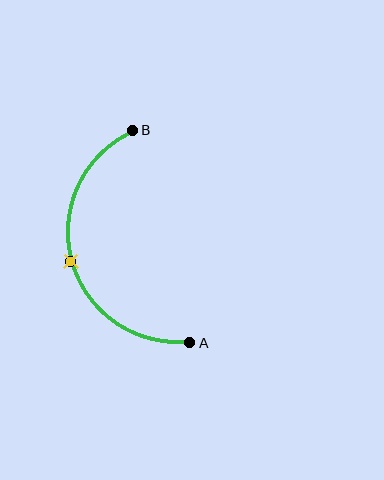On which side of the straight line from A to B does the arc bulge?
The arc bulges to the left of the straight line connecting A and B.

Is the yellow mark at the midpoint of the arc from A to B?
Yes. The yellow mark lies on the arc at equal arc-length from both A and B — it is the arc midpoint.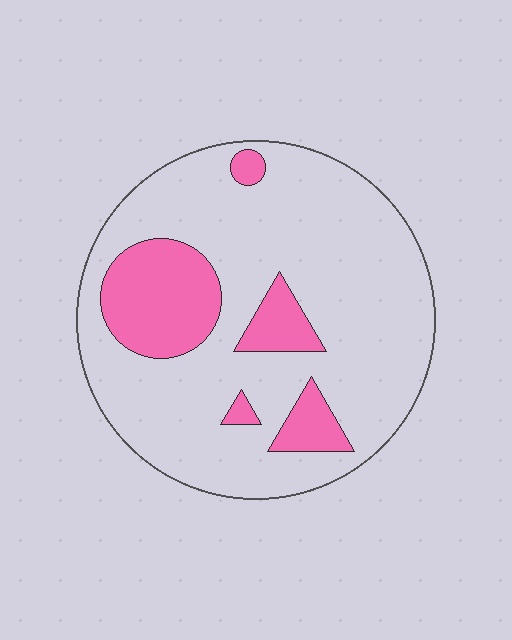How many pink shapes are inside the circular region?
5.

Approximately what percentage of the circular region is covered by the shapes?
Approximately 20%.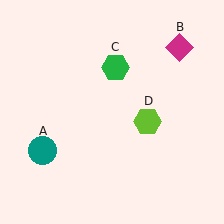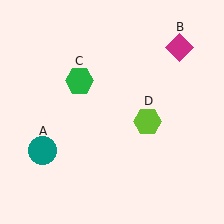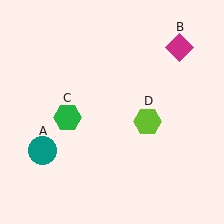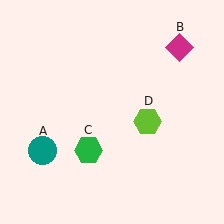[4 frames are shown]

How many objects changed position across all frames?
1 object changed position: green hexagon (object C).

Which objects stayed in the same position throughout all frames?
Teal circle (object A) and magenta diamond (object B) and lime hexagon (object D) remained stationary.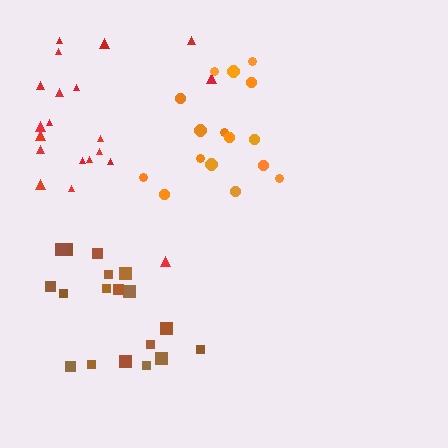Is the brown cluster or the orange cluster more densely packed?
Brown.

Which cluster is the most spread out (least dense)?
Red.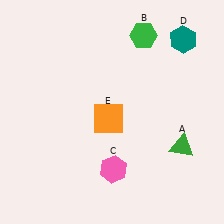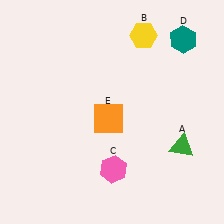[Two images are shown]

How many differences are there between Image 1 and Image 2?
There is 1 difference between the two images.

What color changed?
The hexagon (B) changed from green in Image 1 to yellow in Image 2.